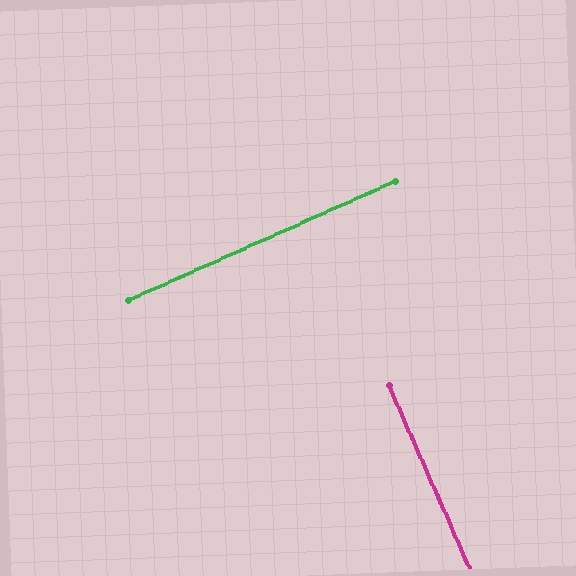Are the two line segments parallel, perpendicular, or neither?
Perpendicular — they meet at approximately 90°.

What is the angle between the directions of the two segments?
Approximately 90 degrees.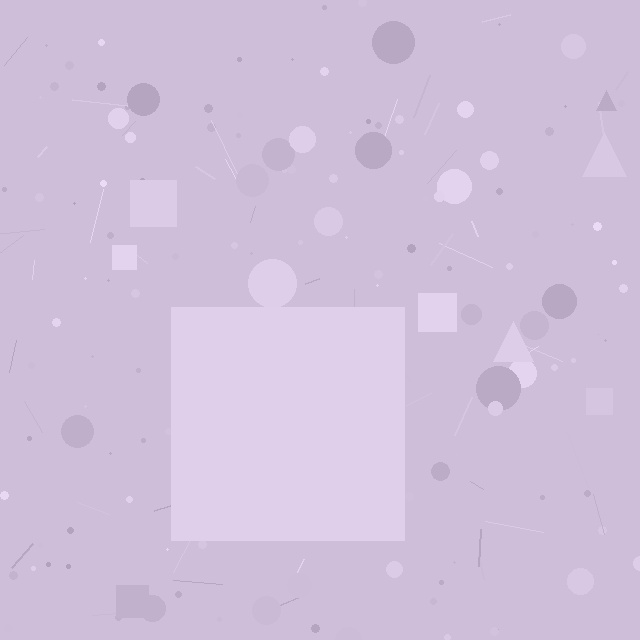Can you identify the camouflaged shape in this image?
The camouflaged shape is a square.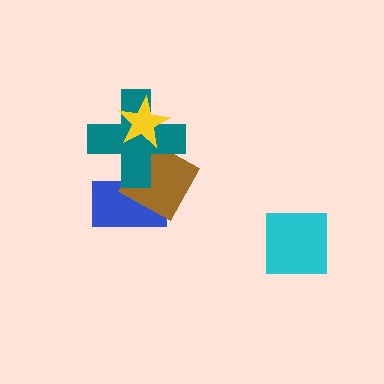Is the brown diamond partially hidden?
Yes, it is partially covered by another shape.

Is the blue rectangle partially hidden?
Yes, it is partially covered by another shape.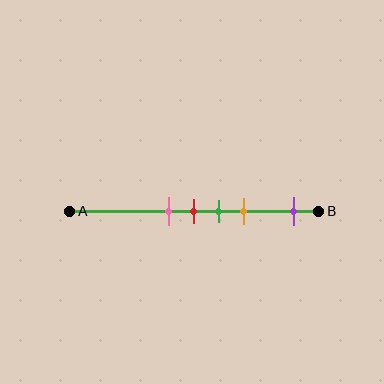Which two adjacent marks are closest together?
The pink and red marks are the closest adjacent pair.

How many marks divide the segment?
There are 5 marks dividing the segment.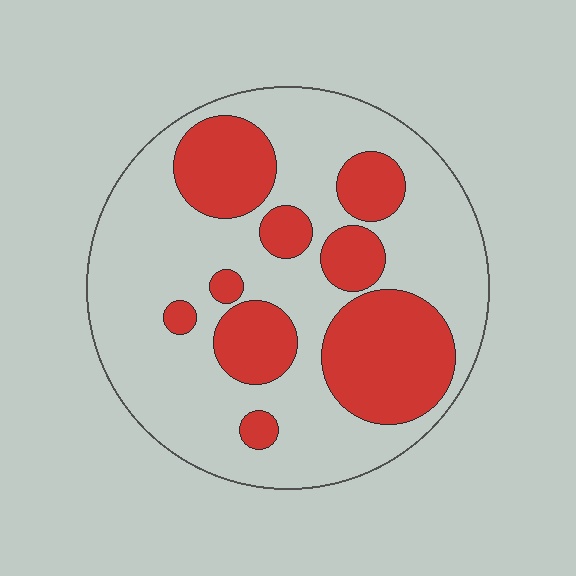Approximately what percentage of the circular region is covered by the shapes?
Approximately 30%.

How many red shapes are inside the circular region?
9.